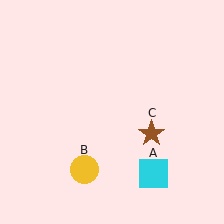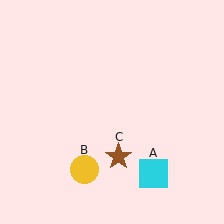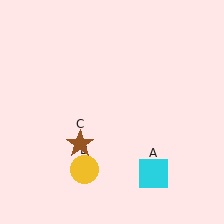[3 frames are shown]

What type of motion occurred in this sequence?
The brown star (object C) rotated clockwise around the center of the scene.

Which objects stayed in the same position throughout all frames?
Cyan square (object A) and yellow circle (object B) remained stationary.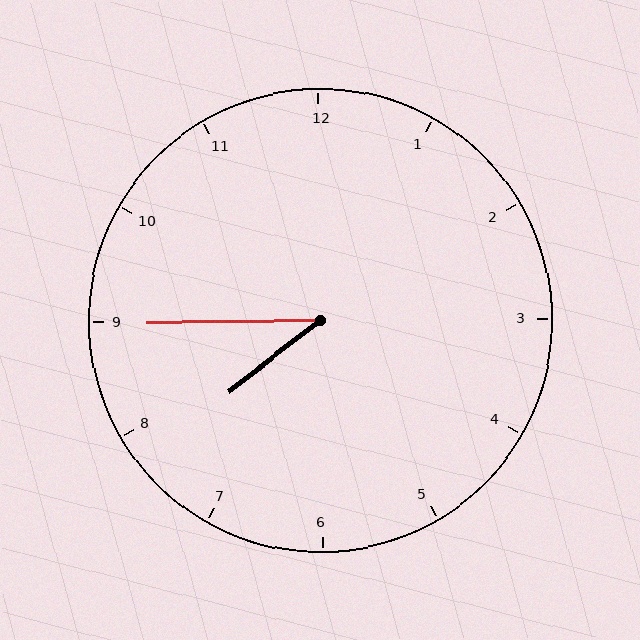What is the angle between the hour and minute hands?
Approximately 38 degrees.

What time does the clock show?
7:45.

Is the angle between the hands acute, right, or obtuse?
It is acute.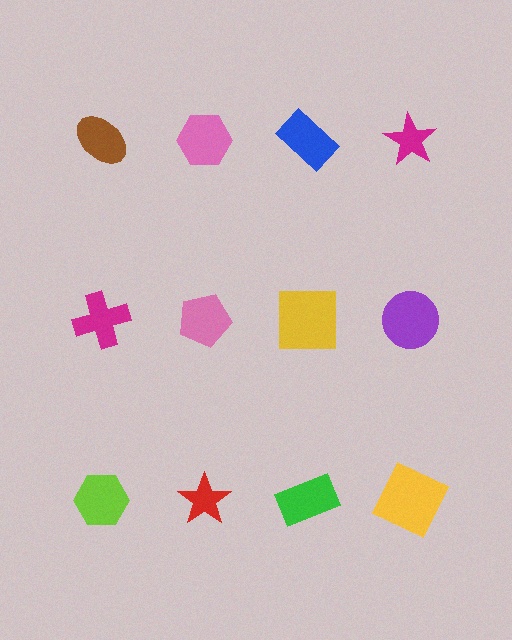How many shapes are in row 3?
4 shapes.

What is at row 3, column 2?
A red star.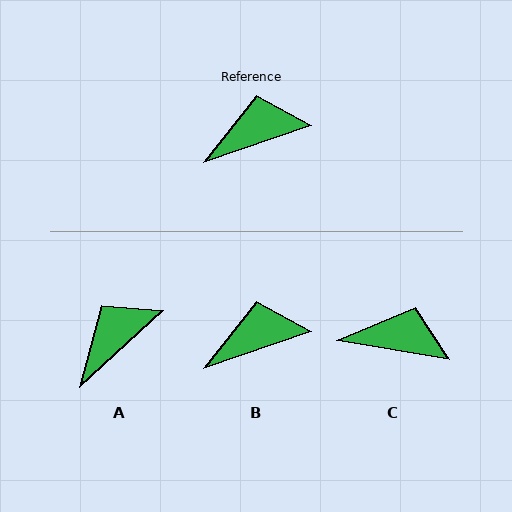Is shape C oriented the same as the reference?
No, it is off by about 29 degrees.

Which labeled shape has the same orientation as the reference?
B.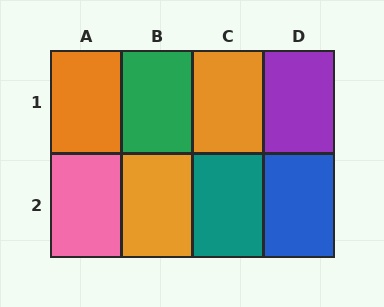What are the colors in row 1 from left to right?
Orange, green, orange, purple.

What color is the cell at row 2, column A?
Pink.